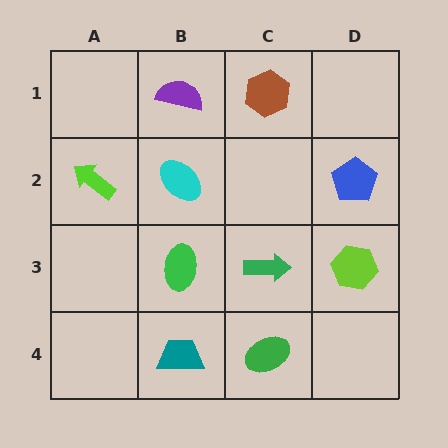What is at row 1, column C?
A brown hexagon.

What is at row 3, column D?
A lime hexagon.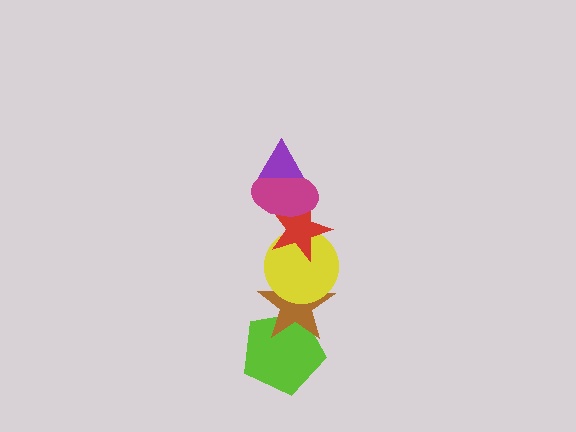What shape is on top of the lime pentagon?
The brown star is on top of the lime pentagon.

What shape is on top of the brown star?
The yellow circle is on top of the brown star.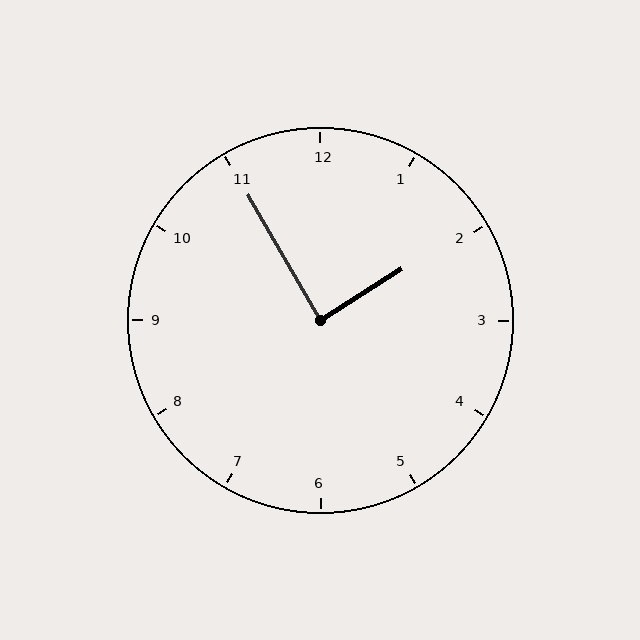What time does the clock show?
1:55.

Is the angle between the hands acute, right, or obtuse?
It is right.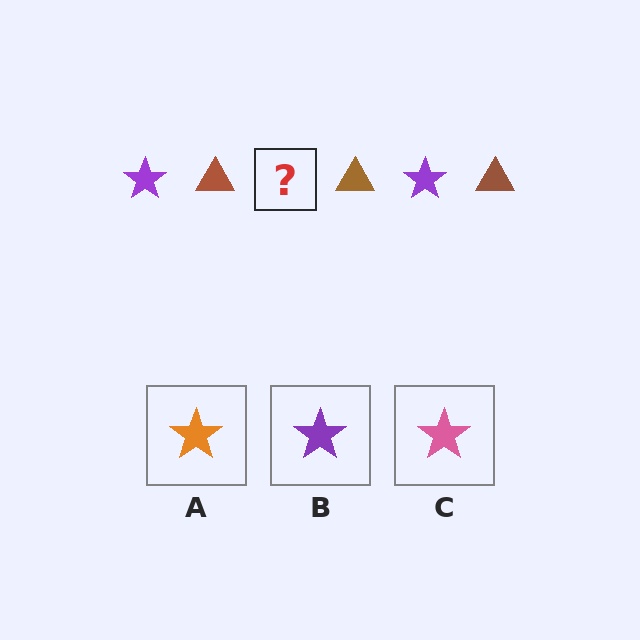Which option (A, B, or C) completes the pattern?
B.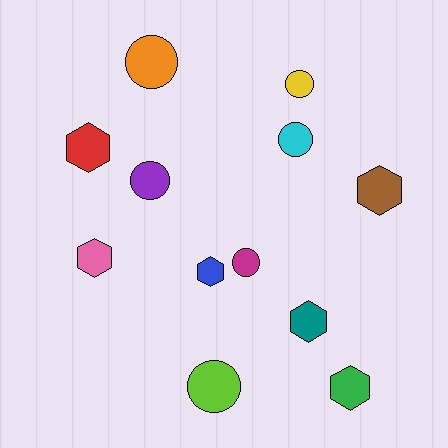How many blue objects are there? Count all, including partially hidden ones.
There is 1 blue object.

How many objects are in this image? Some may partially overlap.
There are 12 objects.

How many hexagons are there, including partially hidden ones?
There are 6 hexagons.